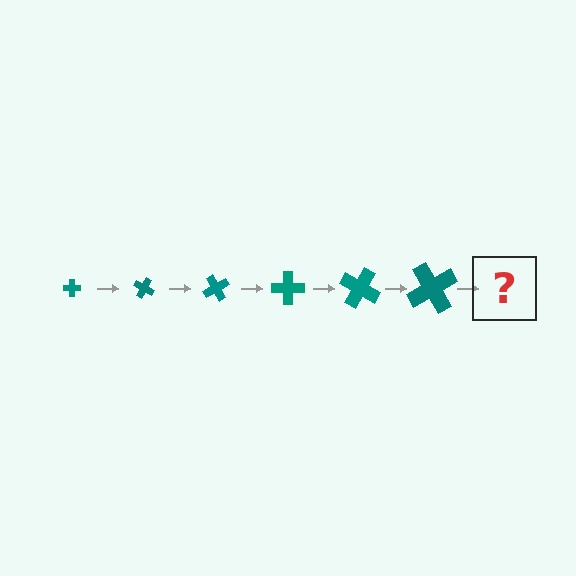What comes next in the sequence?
The next element should be a cross, larger than the previous one and rotated 180 degrees from the start.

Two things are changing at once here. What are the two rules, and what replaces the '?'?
The two rules are that the cross grows larger each step and it rotates 30 degrees each step. The '?' should be a cross, larger than the previous one and rotated 180 degrees from the start.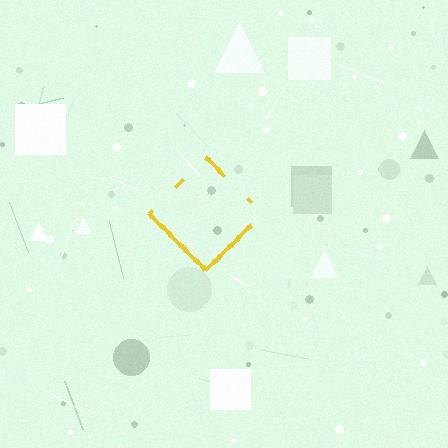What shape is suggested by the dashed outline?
The dashed outline suggests a diamond.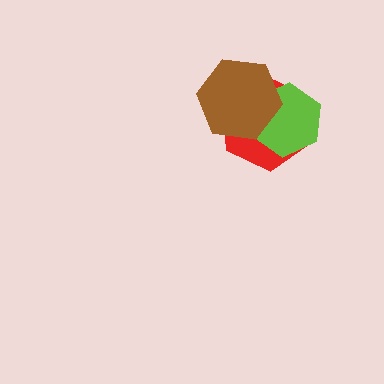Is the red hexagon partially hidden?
Yes, it is partially covered by another shape.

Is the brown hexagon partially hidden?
No, no other shape covers it.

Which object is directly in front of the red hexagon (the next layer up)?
The lime hexagon is directly in front of the red hexagon.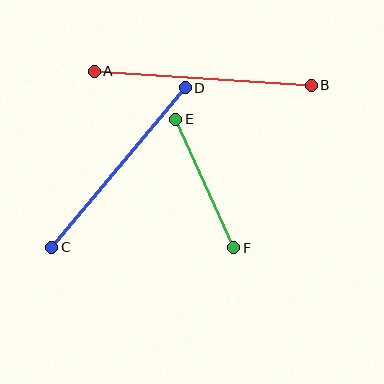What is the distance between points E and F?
The distance is approximately 141 pixels.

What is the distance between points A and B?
The distance is approximately 217 pixels.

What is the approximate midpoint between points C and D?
The midpoint is at approximately (118, 167) pixels.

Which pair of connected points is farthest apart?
Points A and B are farthest apart.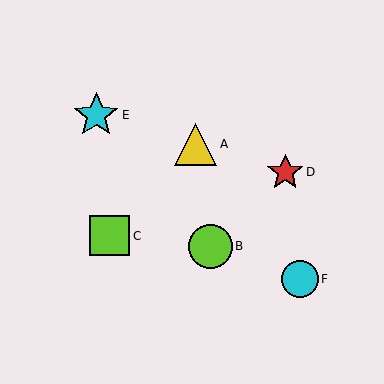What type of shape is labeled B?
Shape B is a lime circle.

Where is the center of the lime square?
The center of the lime square is at (110, 236).